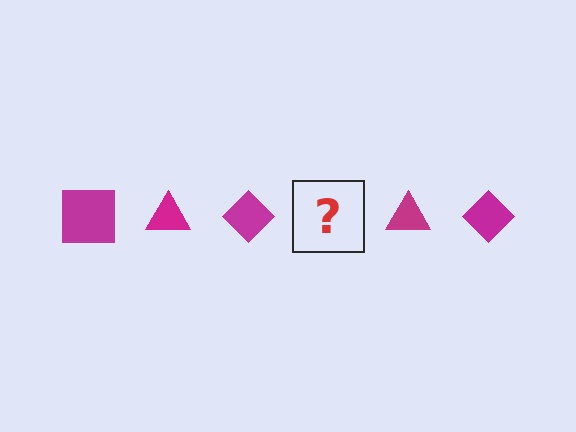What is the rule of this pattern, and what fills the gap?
The rule is that the pattern cycles through square, triangle, diamond shapes in magenta. The gap should be filled with a magenta square.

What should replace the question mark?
The question mark should be replaced with a magenta square.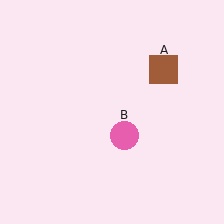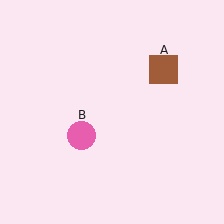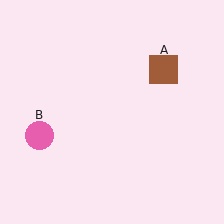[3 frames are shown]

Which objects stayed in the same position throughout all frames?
Brown square (object A) remained stationary.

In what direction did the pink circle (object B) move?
The pink circle (object B) moved left.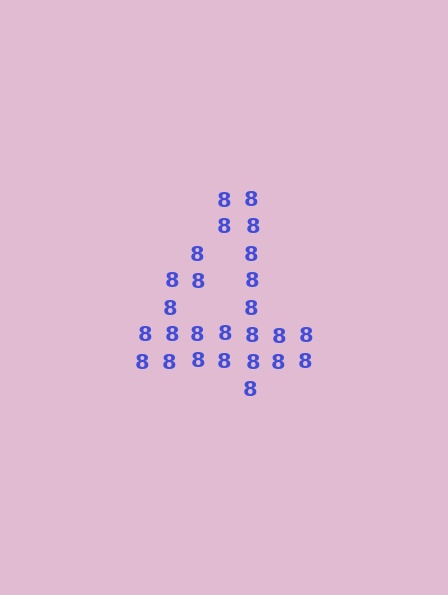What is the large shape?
The large shape is the digit 4.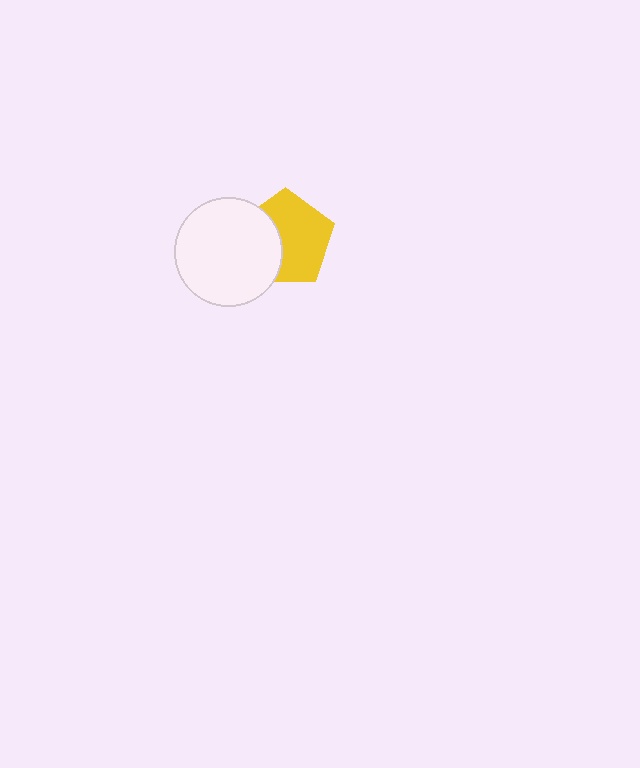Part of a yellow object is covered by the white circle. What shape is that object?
It is a pentagon.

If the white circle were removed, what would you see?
You would see the complete yellow pentagon.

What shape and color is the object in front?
The object in front is a white circle.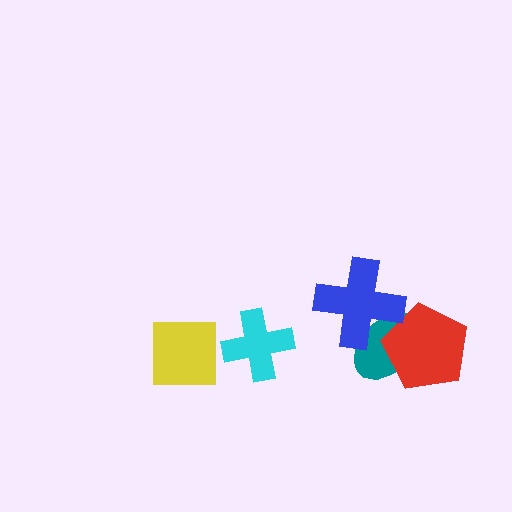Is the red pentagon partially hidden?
Yes, it is partially covered by another shape.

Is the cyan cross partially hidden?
No, no other shape covers it.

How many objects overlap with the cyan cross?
0 objects overlap with the cyan cross.